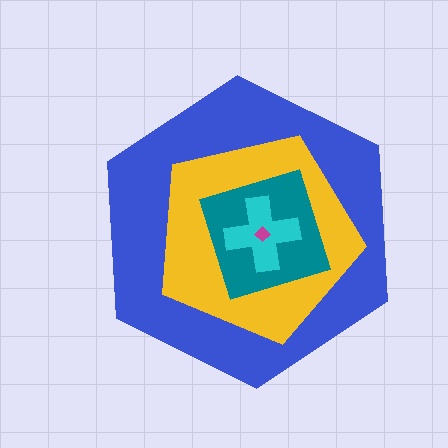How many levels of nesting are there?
5.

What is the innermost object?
The magenta diamond.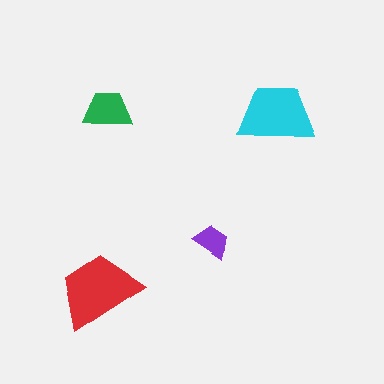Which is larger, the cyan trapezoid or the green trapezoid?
The cyan one.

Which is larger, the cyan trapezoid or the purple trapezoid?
The cyan one.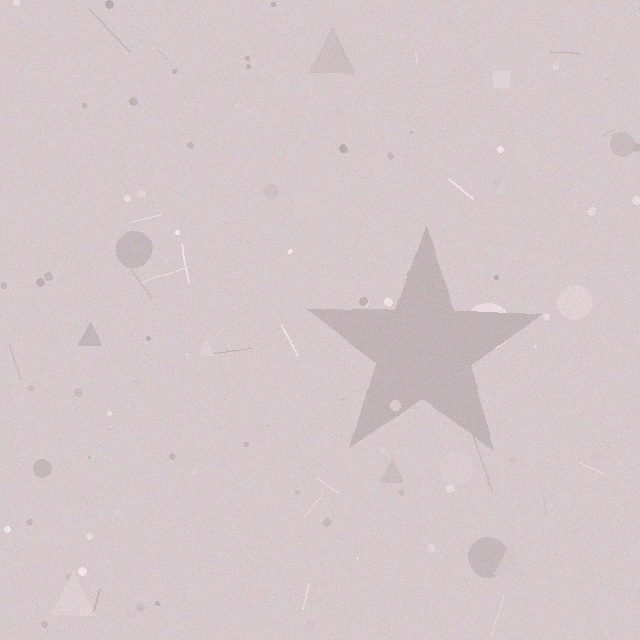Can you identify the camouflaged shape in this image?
The camouflaged shape is a star.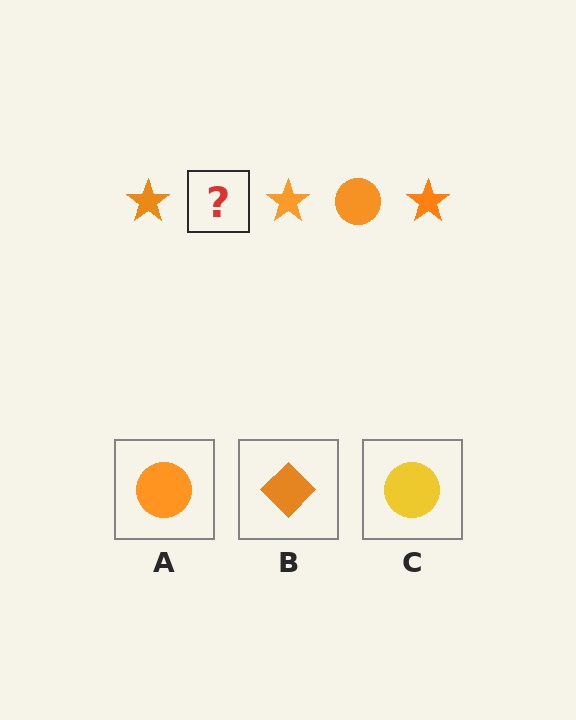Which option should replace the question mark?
Option A.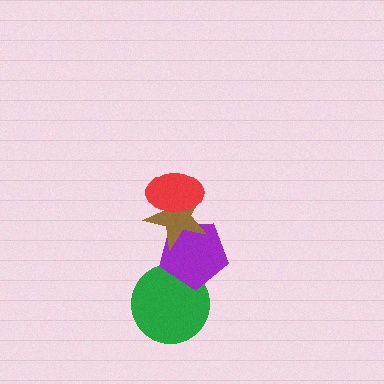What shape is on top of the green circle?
The purple pentagon is on top of the green circle.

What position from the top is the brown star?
The brown star is 2nd from the top.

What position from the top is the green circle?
The green circle is 4th from the top.